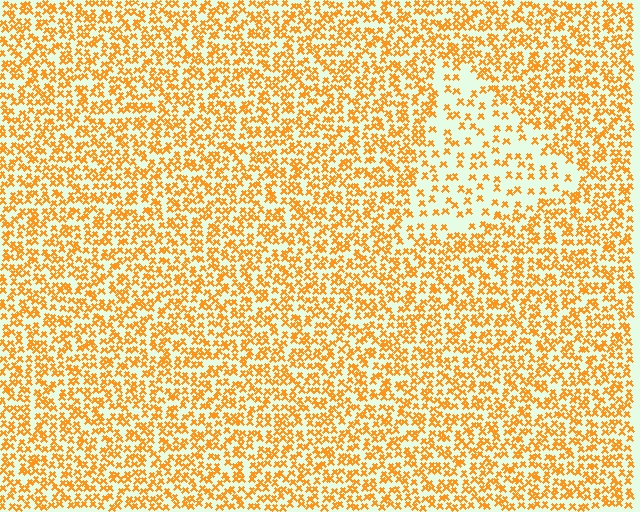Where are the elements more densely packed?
The elements are more densely packed outside the triangle boundary.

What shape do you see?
I see a triangle.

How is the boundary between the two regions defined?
The boundary is defined by a change in element density (approximately 2.2x ratio). All elements are the same color, size, and shape.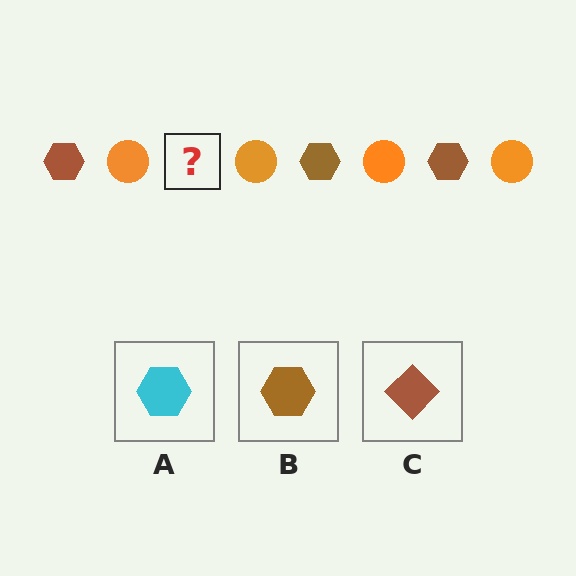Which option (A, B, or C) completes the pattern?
B.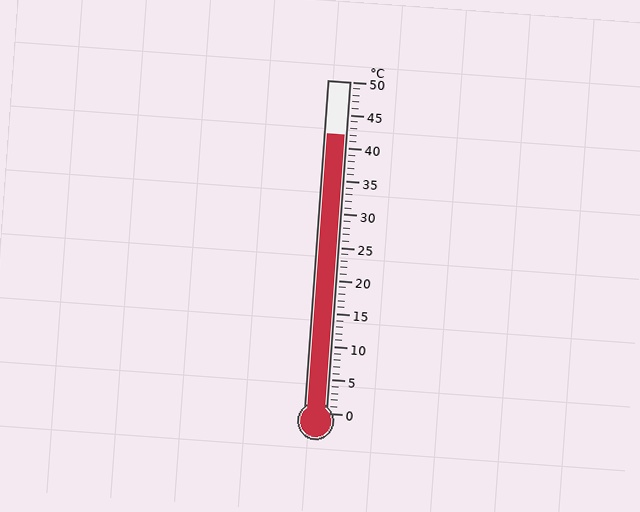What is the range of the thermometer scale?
The thermometer scale ranges from 0°C to 50°C.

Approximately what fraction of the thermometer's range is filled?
The thermometer is filled to approximately 85% of its range.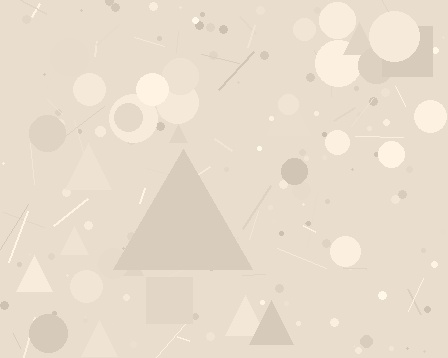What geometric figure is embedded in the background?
A triangle is embedded in the background.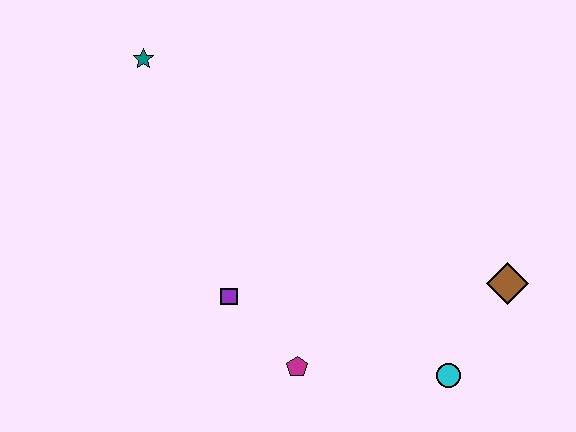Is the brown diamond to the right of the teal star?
Yes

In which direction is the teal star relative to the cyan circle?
The teal star is above the cyan circle.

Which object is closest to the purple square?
The magenta pentagon is closest to the purple square.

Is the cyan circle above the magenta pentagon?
No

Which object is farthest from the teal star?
The cyan circle is farthest from the teal star.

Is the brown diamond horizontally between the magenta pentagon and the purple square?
No